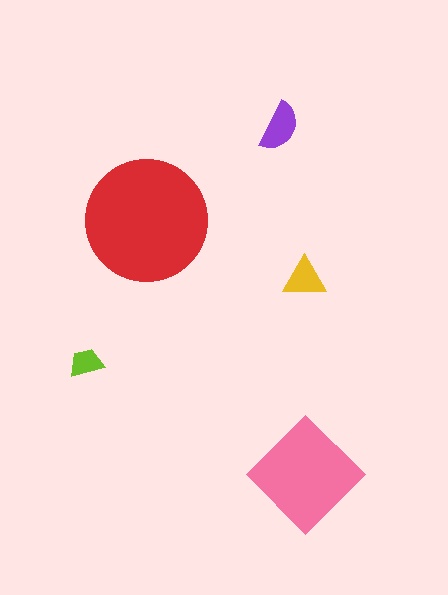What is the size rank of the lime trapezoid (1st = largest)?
5th.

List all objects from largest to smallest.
The red circle, the pink diamond, the purple semicircle, the yellow triangle, the lime trapezoid.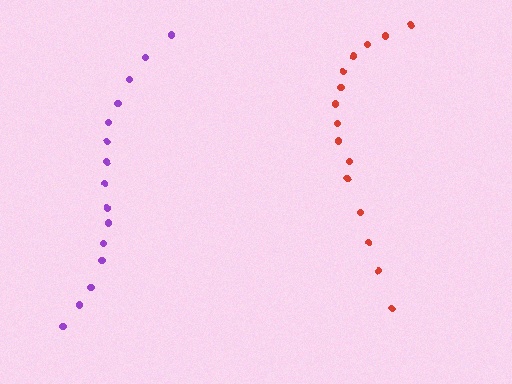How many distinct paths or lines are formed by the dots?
There are 2 distinct paths.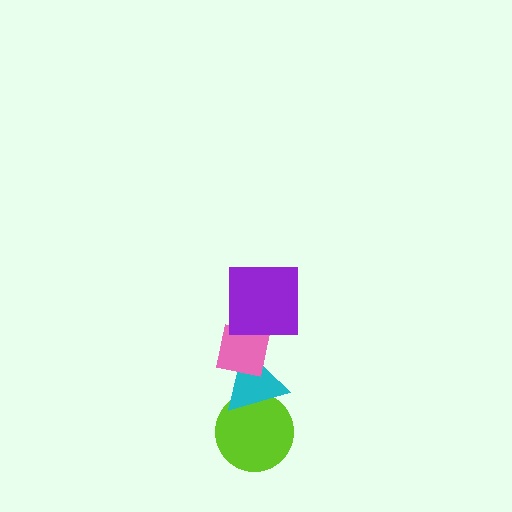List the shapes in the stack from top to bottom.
From top to bottom: the purple square, the pink square, the cyan triangle, the lime circle.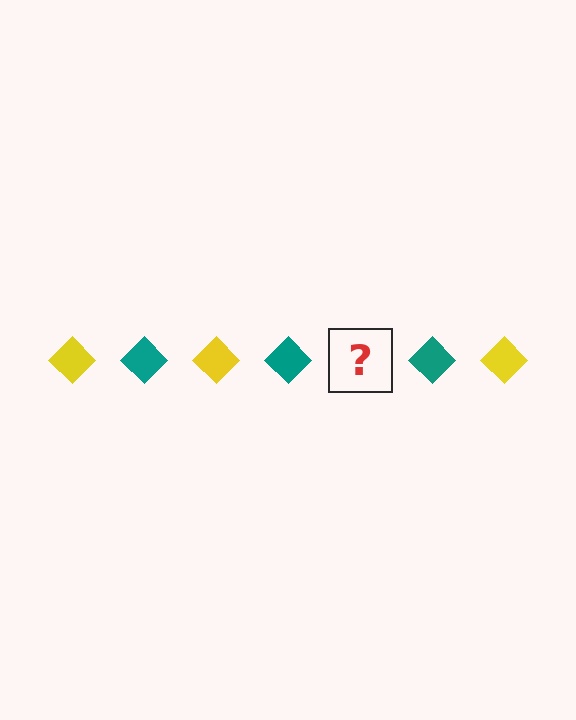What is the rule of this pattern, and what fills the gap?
The rule is that the pattern cycles through yellow, teal diamonds. The gap should be filled with a yellow diamond.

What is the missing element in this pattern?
The missing element is a yellow diamond.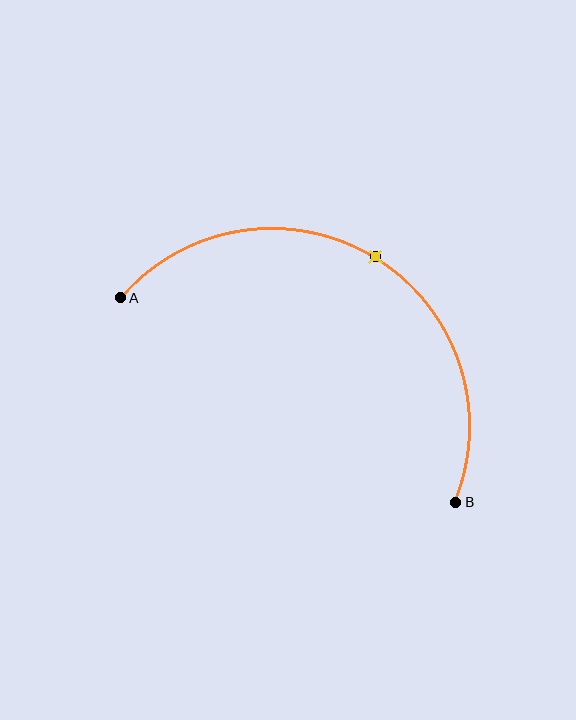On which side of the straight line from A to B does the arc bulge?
The arc bulges above the straight line connecting A and B.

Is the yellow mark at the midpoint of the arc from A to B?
Yes. The yellow mark lies on the arc at equal arc-length from both A and B — it is the arc midpoint.